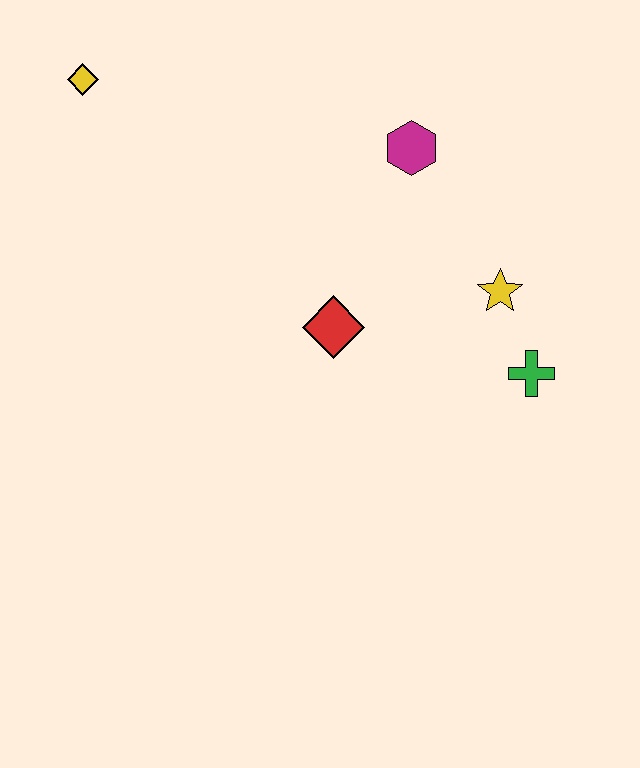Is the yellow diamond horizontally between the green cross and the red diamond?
No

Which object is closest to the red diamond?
The yellow star is closest to the red diamond.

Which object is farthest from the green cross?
The yellow diamond is farthest from the green cross.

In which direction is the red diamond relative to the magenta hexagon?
The red diamond is below the magenta hexagon.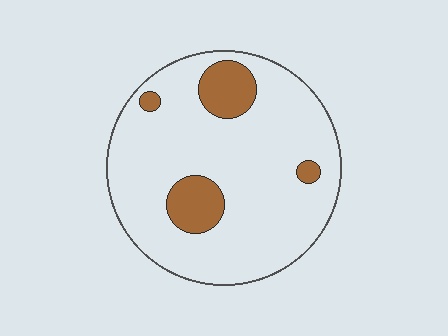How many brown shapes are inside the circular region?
4.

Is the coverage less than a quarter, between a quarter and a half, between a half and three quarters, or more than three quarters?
Less than a quarter.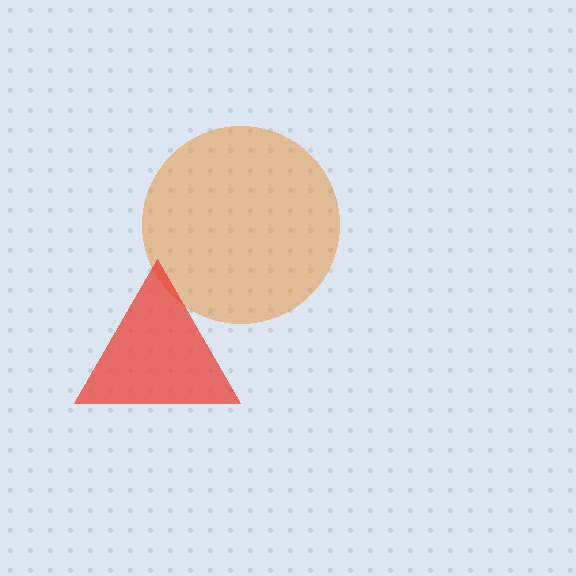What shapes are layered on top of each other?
The layered shapes are: an orange circle, a red triangle.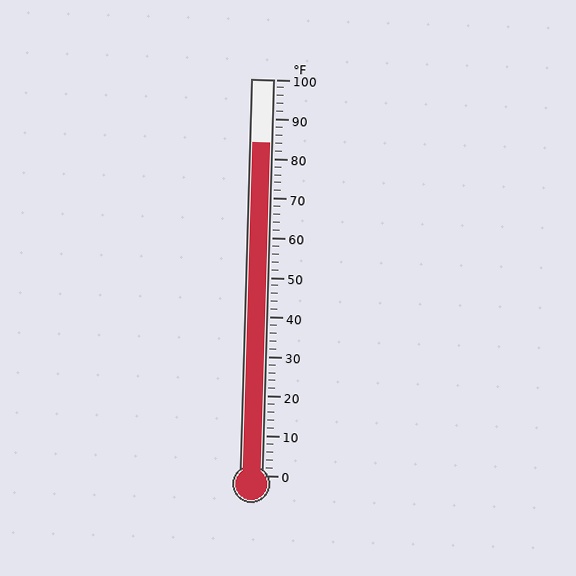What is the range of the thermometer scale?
The thermometer scale ranges from 0°F to 100°F.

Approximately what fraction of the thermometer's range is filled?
The thermometer is filled to approximately 85% of its range.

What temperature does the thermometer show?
The thermometer shows approximately 84°F.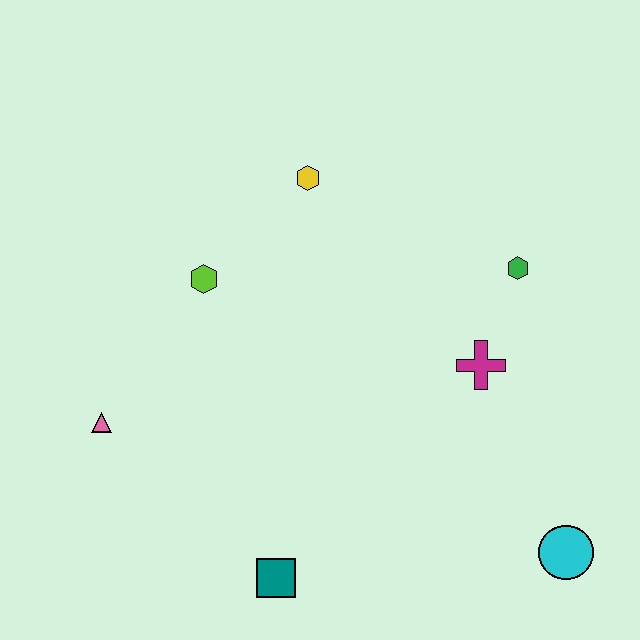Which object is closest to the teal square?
The pink triangle is closest to the teal square.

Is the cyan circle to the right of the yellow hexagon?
Yes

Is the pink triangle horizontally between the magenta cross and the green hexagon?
No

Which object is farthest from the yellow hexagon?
The cyan circle is farthest from the yellow hexagon.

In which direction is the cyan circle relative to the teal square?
The cyan circle is to the right of the teal square.